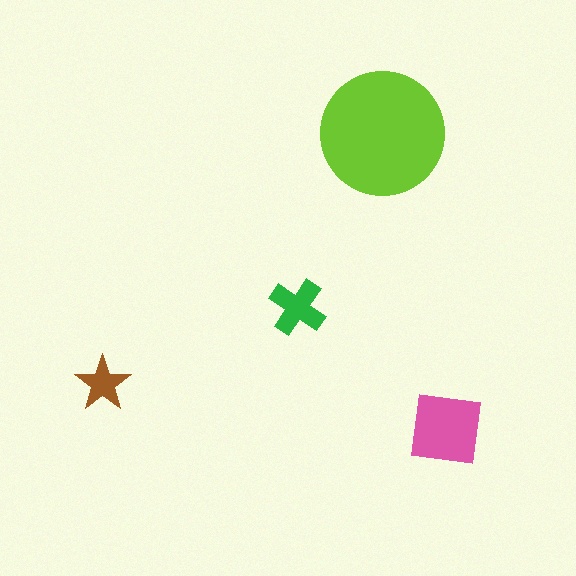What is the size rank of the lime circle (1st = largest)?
1st.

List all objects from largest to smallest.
The lime circle, the pink square, the green cross, the brown star.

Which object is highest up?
The lime circle is topmost.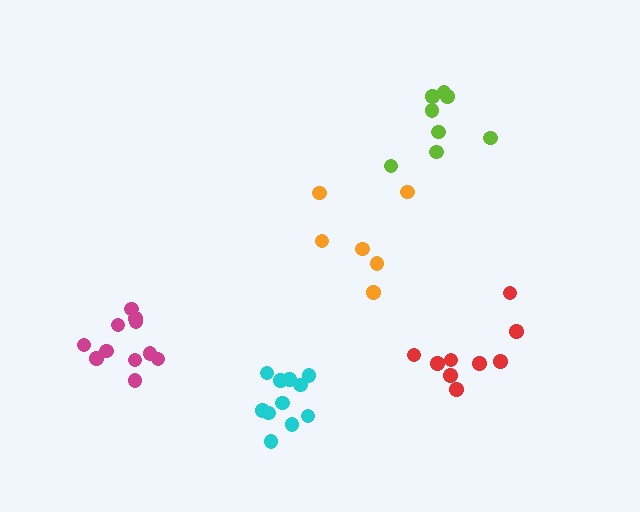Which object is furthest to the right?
The red cluster is rightmost.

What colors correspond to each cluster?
The clusters are colored: cyan, magenta, orange, lime, red.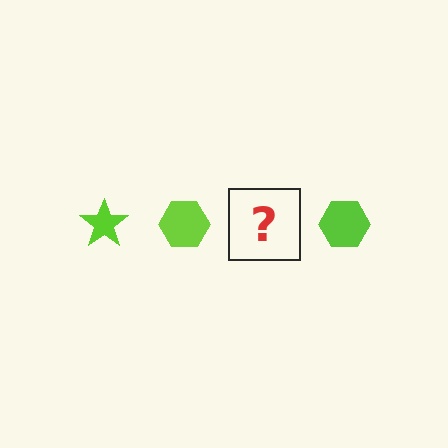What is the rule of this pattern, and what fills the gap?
The rule is that the pattern cycles through star, hexagon shapes in lime. The gap should be filled with a lime star.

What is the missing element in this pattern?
The missing element is a lime star.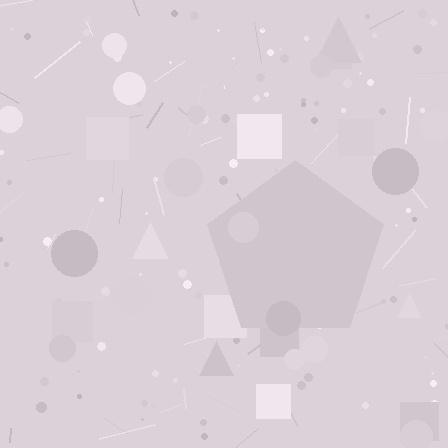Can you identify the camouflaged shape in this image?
The camouflaged shape is a pentagon.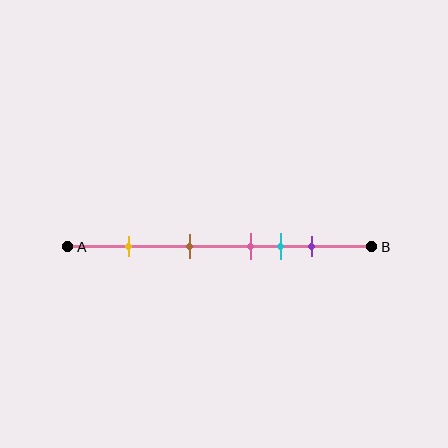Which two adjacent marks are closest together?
The pink and cyan marks are the closest adjacent pair.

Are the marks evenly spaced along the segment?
No, the marks are not evenly spaced.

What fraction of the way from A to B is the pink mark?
The pink mark is approximately 60% (0.6) of the way from A to B.